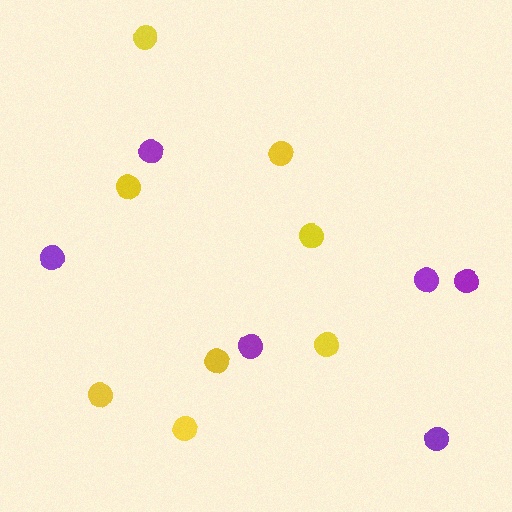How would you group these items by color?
There are 2 groups: one group of purple circles (6) and one group of yellow circles (8).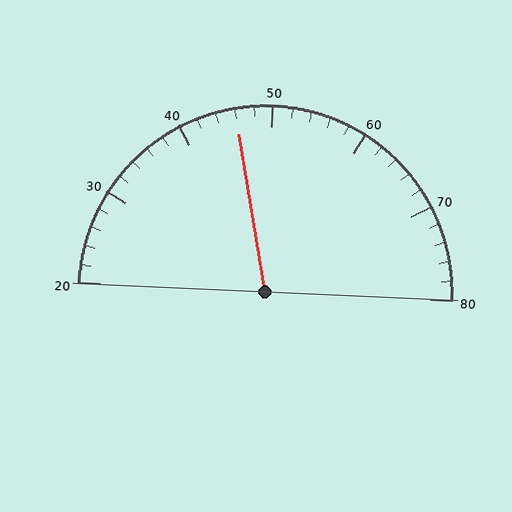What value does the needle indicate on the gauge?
The needle indicates approximately 46.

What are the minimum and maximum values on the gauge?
The gauge ranges from 20 to 80.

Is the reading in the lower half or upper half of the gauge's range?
The reading is in the lower half of the range (20 to 80).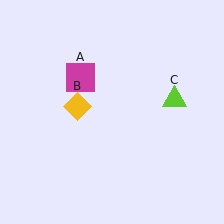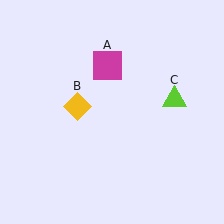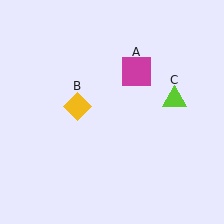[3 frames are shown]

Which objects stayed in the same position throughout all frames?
Yellow diamond (object B) and lime triangle (object C) remained stationary.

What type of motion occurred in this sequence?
The magenta square (object A) rotated clockwise around the center of the scene.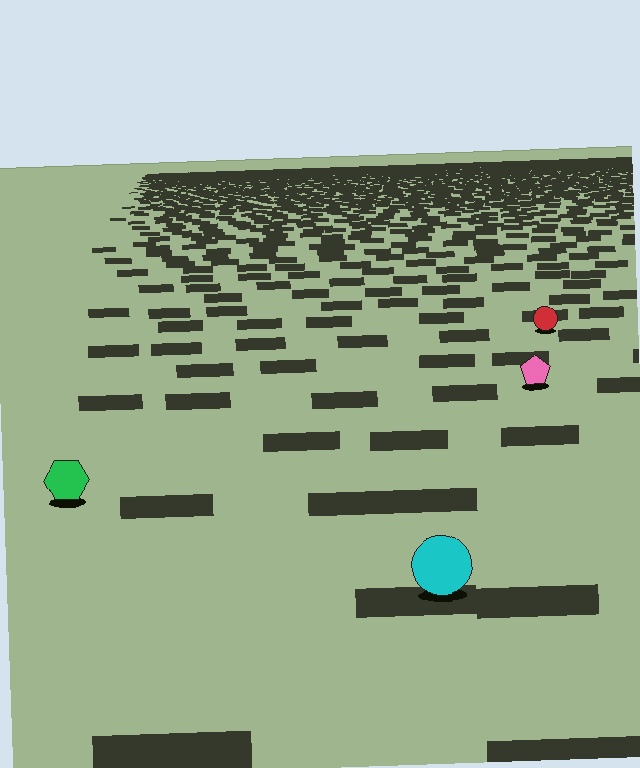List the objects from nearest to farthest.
From nearest to farthest: the cyan circle, the green hexagon, the pink pentagon, the red circle.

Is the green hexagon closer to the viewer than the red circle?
Yes. The green hexagon is closer — you can tell from the texture gradient: the ground texture is coarser near it.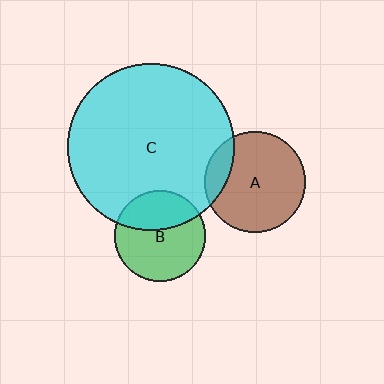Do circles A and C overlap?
Yes.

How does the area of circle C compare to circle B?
Approximately 3.3 times.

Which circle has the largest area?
Circle C (cyan).